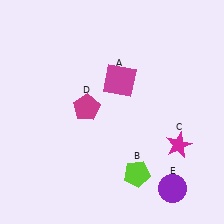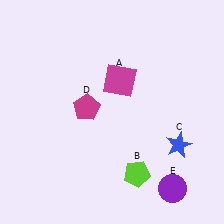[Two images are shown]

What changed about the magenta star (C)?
In Image 1, C is magenta. In Image 2, it changed to blue.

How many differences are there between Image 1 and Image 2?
There is 1 difference between the two images.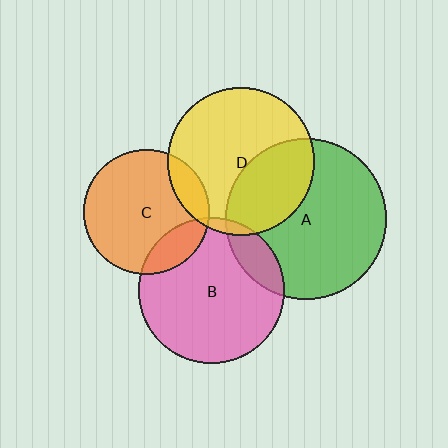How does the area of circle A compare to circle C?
Approximately 1.7 times.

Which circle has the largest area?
Circle A (green).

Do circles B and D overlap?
Yes.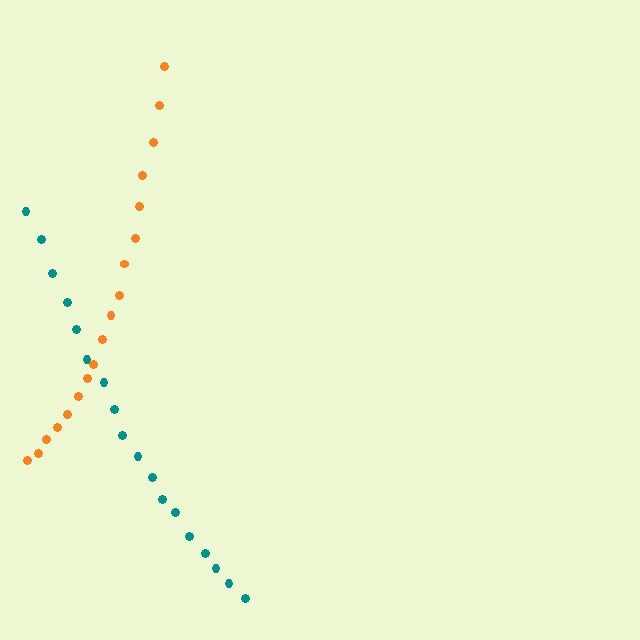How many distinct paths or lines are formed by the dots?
There are 2 distinct paths.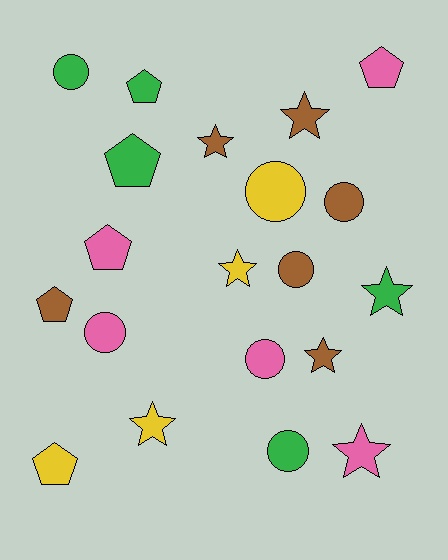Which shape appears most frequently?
Circle, with 7 objects.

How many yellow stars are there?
There are 2 yellow stars.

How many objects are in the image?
There are 20 objects.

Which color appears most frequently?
Brown, with 6 objects.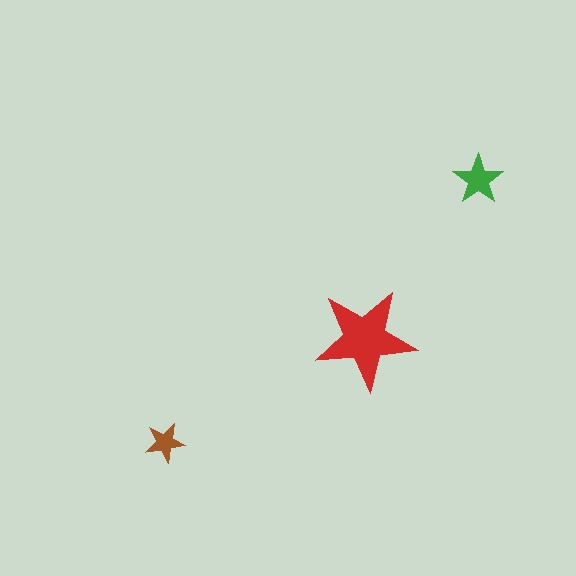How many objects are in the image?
There are 3 objects in the image.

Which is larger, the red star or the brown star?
The red one.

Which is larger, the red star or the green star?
The red one.